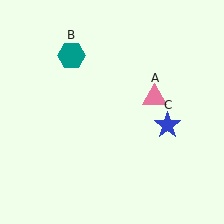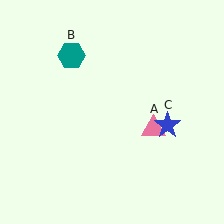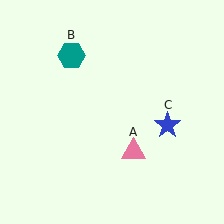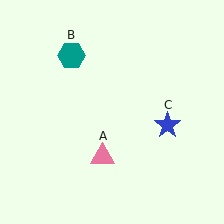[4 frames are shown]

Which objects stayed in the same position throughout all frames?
Teal hexagon (object B) and blue star (object C) remained stationary.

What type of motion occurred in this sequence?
The pink triangle (object A) rotated clockwise around the center of the scene.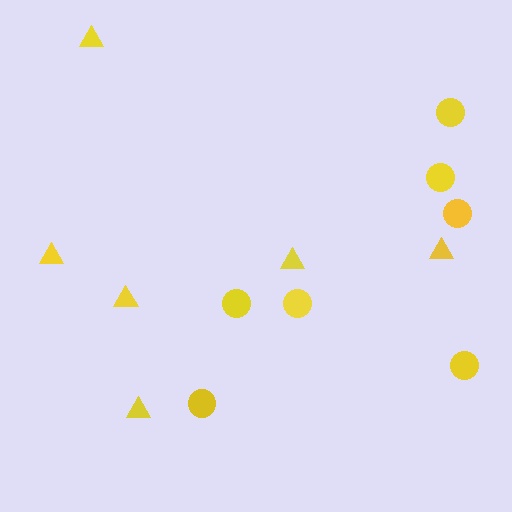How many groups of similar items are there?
There are 2 groups: one group of triangles (6) and one group of circles (7).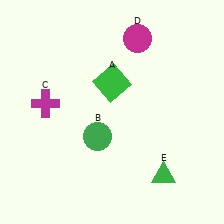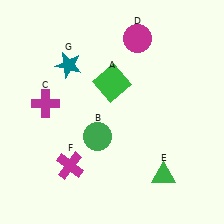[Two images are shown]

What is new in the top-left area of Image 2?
A teal star (G) was added in the top-left area of Image 2.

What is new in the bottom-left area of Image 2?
A magenta cross (F) was added in the bottom-left area of Image 2.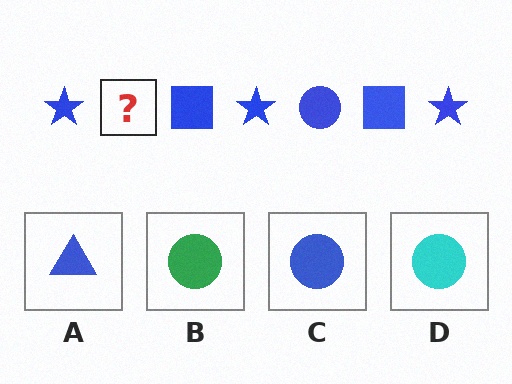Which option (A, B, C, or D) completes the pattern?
C.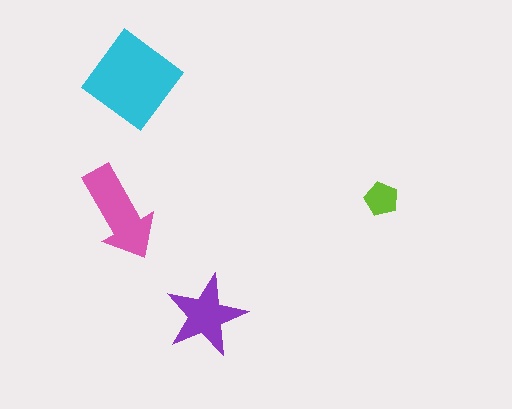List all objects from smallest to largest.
The lime pentagon, the purple star, the pink arrow, the cyan diamond.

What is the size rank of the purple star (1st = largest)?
3rd.